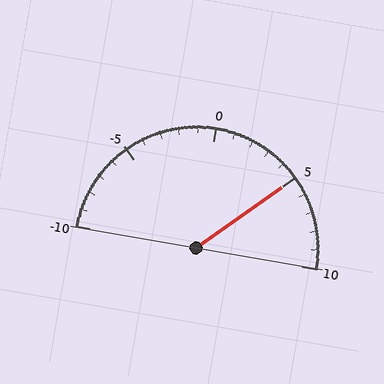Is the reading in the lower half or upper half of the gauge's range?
The reading is in the upper half of the range (-10 to 10).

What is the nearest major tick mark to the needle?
The nearest major tick mark is 5.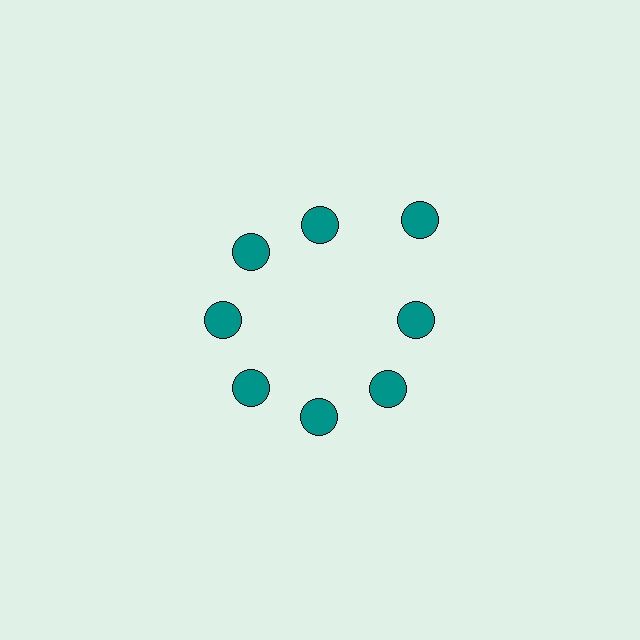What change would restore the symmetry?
The symmetry would be restored by moving it inward, back onto the ring so that all 8 circles sit at equal angles and equal distance from the center.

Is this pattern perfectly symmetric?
No. The 8 teal circles are arranged in a ring, but one element near the 2 o'clock position is pushed outward from the center, breaking the 8-fold rotational symmetry.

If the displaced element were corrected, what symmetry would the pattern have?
It would have 8-fold rotational symmetry — the pattern would map onto itself every 45 degrees.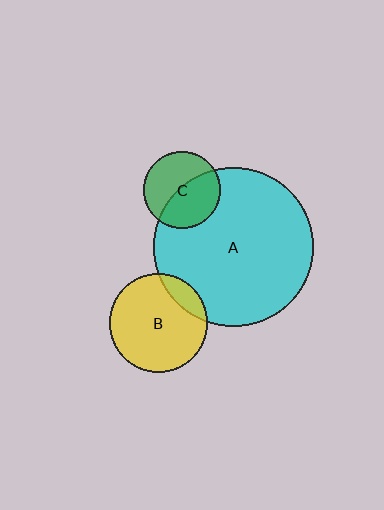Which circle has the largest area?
Circle A (cyan).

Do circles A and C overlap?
Yes.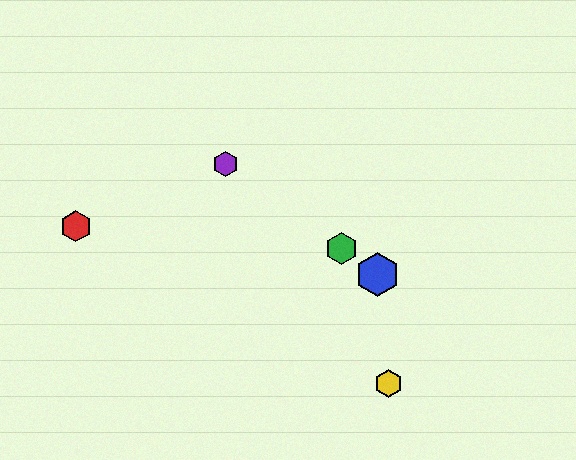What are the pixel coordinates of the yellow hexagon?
The yellow hexagon is at (389, 383).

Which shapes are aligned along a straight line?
The blue hexagon, the green hexagon, the purple hexagon are aligned along a straight line.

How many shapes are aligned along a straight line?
3 shapes (the blue hexagon, the green hexagon, the purple hexagon) are aligned along a straight line.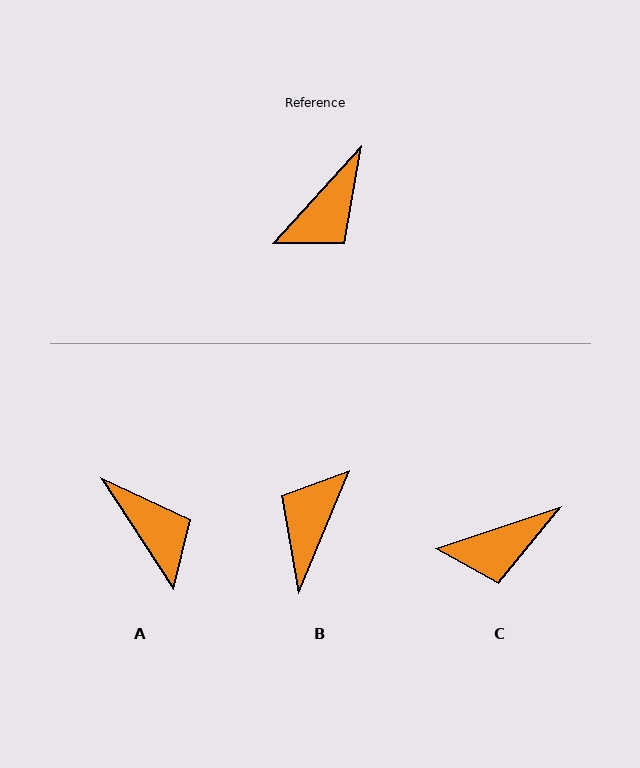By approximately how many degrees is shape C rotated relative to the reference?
Approximately 29 degrees clockwise.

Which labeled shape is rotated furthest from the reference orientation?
B, about 160 degrees away.